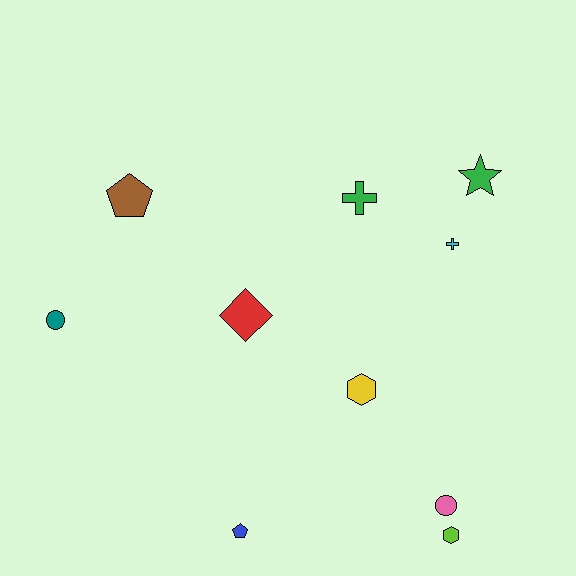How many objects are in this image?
There are 10 objects.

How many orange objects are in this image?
There are no orange objects.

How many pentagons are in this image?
There are 2 pentagons.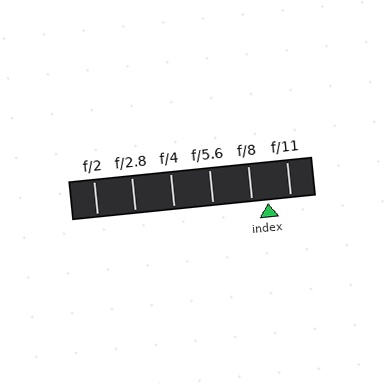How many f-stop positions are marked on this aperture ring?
There are 6 f-stop positions marked.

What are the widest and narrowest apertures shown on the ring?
The widest aperture shown is f/2 and the narrowest is f/11.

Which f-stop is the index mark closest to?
The index mark is closest to f/8.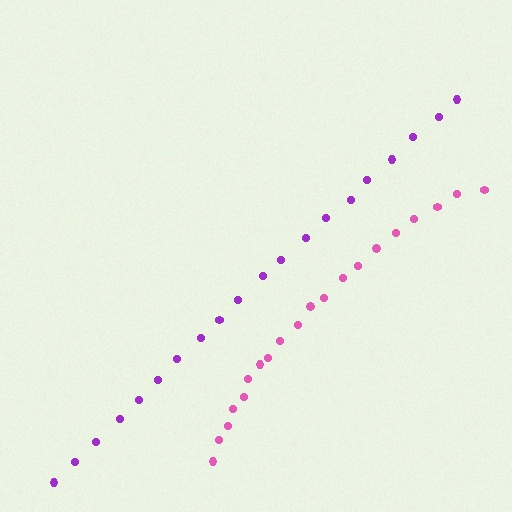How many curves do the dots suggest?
There are 2 distinct paths.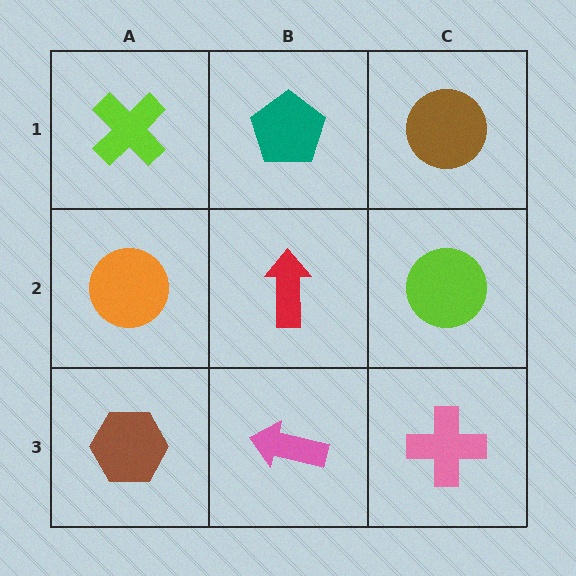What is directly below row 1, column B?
A red arrow.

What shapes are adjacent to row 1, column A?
An orange circle (row 2, column A), a teal pentagon (row 1, column B).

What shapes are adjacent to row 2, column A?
A lime cross (row 1, column A), a brown hexagon (row 3, column A), a red arrow (row 2, column B).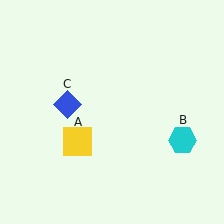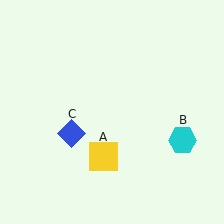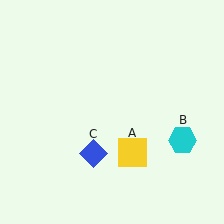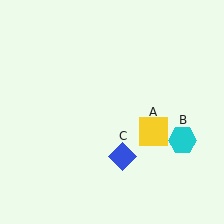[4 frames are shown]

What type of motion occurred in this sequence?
The yellow square (object A), blue diamond (object C) rotated counterclockwise around the center of the scene.